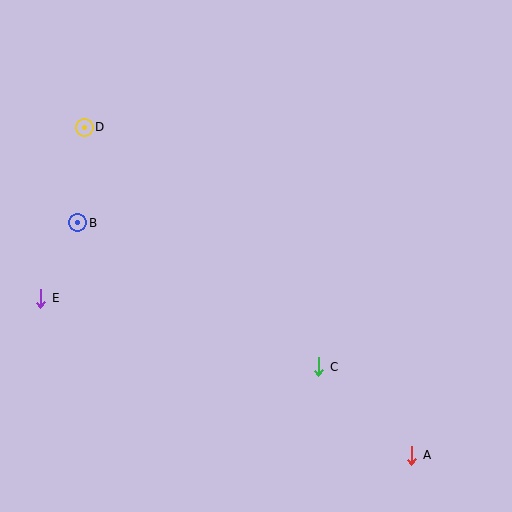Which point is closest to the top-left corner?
Point D is closest to the top-left corner.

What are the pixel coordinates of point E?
Point E is at (41, 298).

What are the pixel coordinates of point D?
Point D is at (84, 127).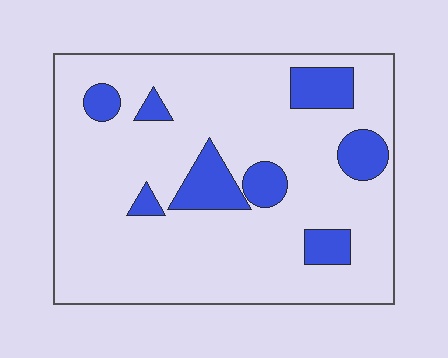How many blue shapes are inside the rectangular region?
8.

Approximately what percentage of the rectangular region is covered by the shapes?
Approximately 15%.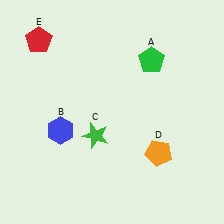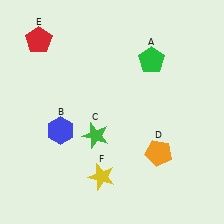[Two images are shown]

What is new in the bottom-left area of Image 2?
A yellow star (F) was added in the bottom-left area of Image 2.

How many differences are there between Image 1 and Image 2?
There is 1 difference between the two images.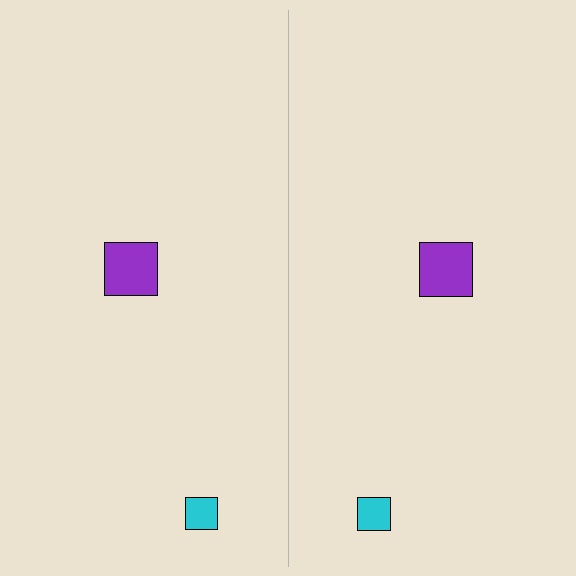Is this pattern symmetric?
Yes, this pattern has bilateral (reflection) symmetry.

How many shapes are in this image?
There are 4 shapes in this image.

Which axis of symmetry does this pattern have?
The pattern has a vertical axis of symmetry running through the center of the image.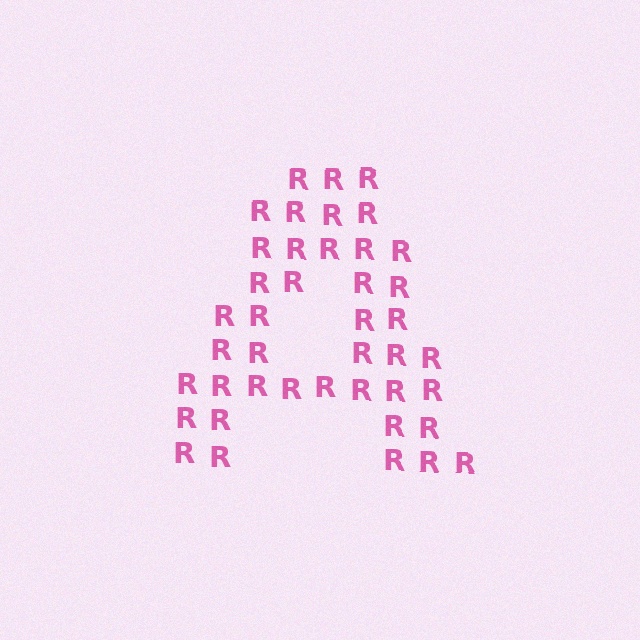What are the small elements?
The small elements are letter R's.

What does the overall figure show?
The overall figure shows the letter A.